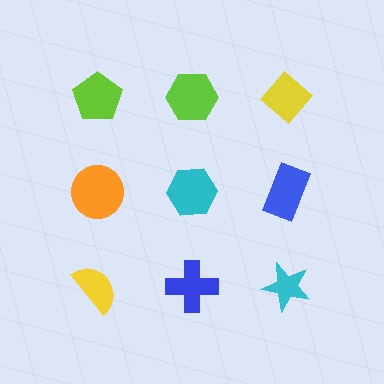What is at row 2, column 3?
A blue rectangle.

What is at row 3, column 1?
A yellow semicircle.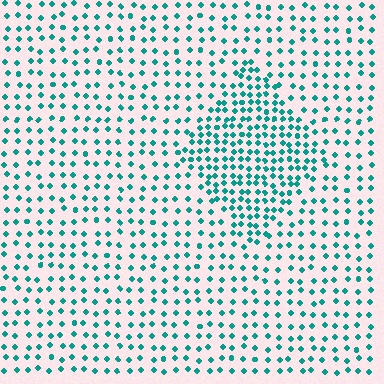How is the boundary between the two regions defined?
The boundary is defined by a change in element density (approximately 1.9x ratio). All elements are the same color, size, and shape.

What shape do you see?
I see a diamond.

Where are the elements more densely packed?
The elements are more densely packed inside the diamond boundary.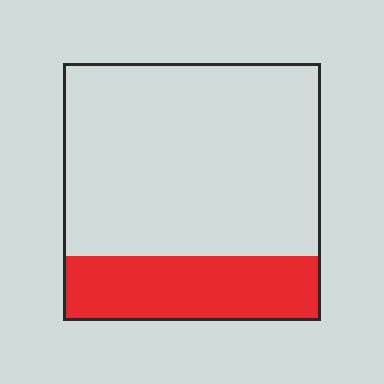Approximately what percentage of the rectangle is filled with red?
Approximately 25%.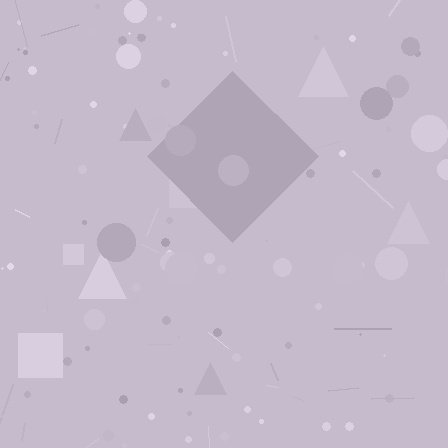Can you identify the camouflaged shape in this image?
The camouflaged shape is a diamond.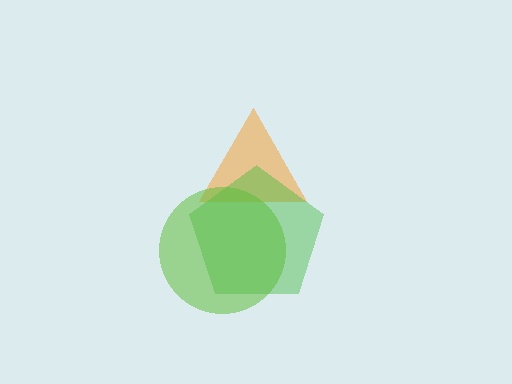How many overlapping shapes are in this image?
There are 3 overlapping shapes in the image.